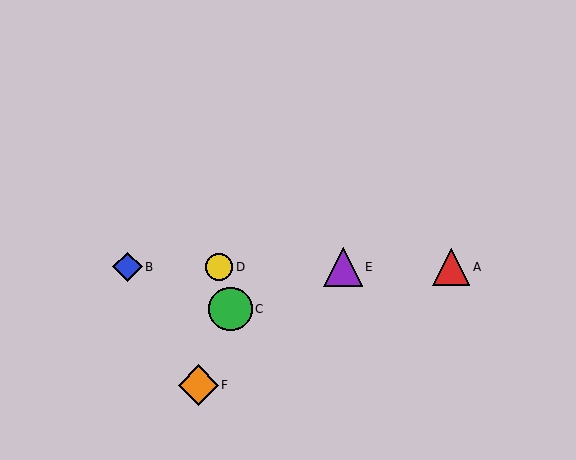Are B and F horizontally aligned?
No, B is at y≈267 and F is at y≈385.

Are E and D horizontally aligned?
Yes, both are at y≈267.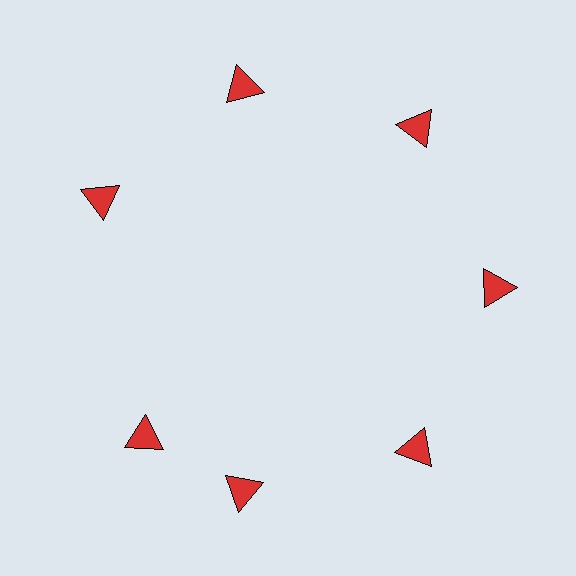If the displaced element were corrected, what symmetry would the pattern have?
It would have 7-fold rotational symmetry — the pattern would map onto itself every 51 degrees.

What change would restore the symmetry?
The symmetry would be restored by rotating it back into even spacing with its neighbors so that all 7 triangles sit at equal angles and equal distance from the center.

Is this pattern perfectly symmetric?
No. The 7 red triangles are arranged in a ring, but one element near the 8 o'clock position is rotated out of alignment along the ring, breaking the 7-fold rotational symmetry.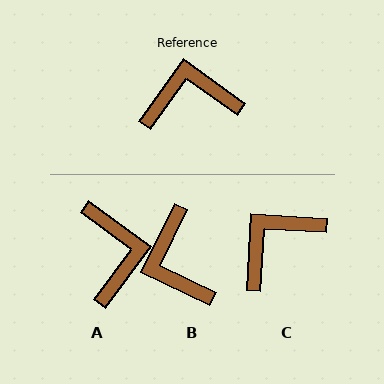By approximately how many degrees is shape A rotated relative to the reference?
Approximately 90 degrees clockwise.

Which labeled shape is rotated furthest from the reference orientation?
B, about 100 degrees away.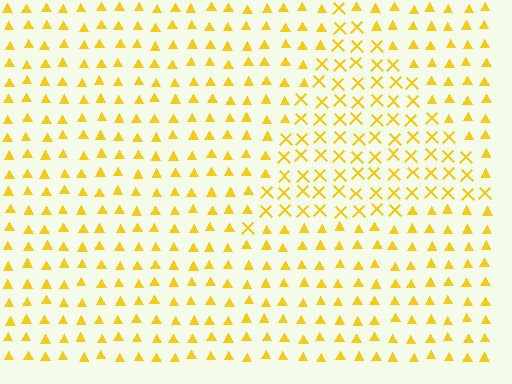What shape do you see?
I see a triangle.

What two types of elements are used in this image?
The image uses X marks inside the triangle region and triangles outside it.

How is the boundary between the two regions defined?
The boundary is defined by a change in element shape: X marks inside vs. triangles outside. All elements share the same color and spacing.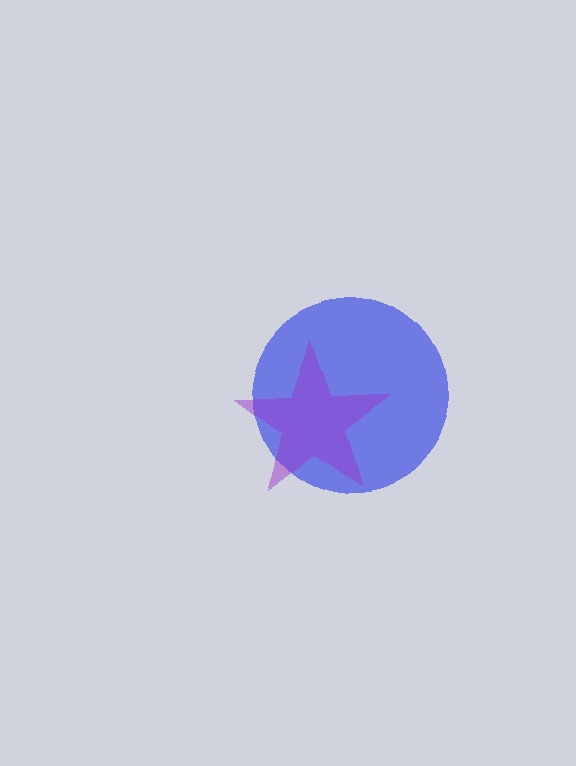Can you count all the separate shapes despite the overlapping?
Yes, there are 2 separate shapes.